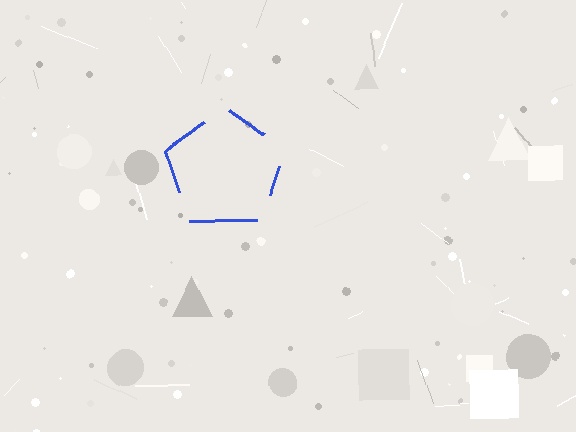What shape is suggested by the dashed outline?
The dashed outline suggests a pentagon.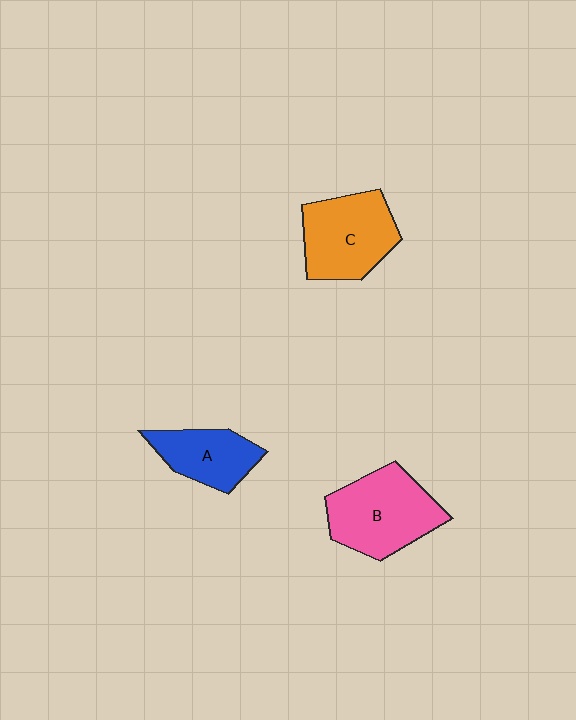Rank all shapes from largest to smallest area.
From largest to smallest: B (pink), C (orange), A (blue).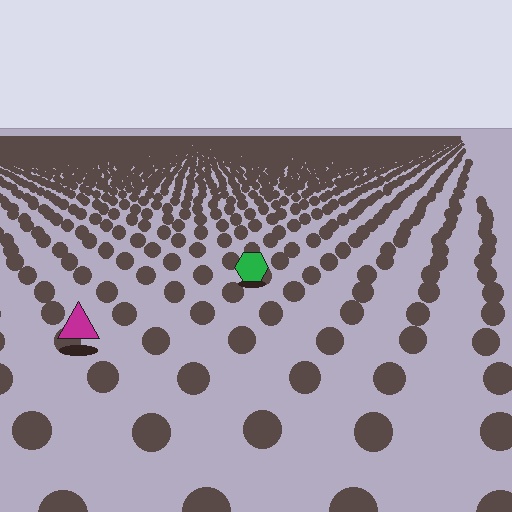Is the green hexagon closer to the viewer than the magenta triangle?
No. The magenta triangle is closer — you can tell from the texture gradient: the ground texture is coarser near it.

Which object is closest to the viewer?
The magenta triangle is closest. The texture marks near it are larger and more spread out.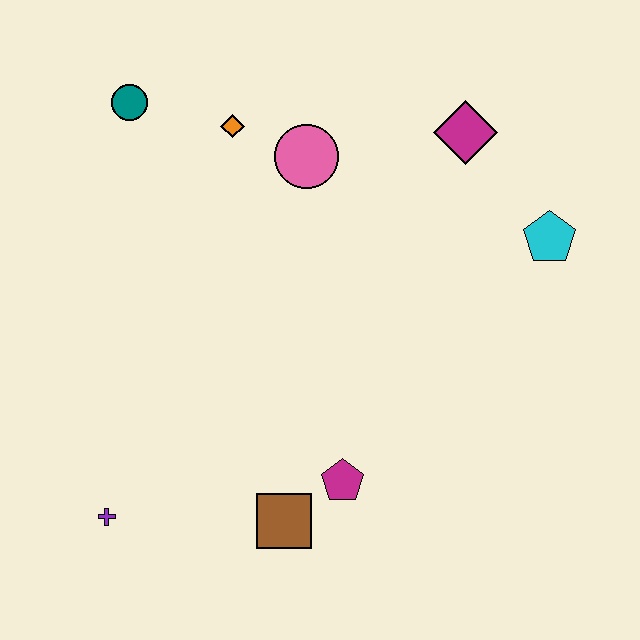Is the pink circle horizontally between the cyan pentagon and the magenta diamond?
No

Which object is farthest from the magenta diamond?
The purple cross is farthest from the magenta diamond.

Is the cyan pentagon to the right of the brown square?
Yes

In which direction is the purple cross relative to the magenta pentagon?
The purple cross is to the left of the magenta pentagon.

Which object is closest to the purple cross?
The brown square is closest to the purple cross.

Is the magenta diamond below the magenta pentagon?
No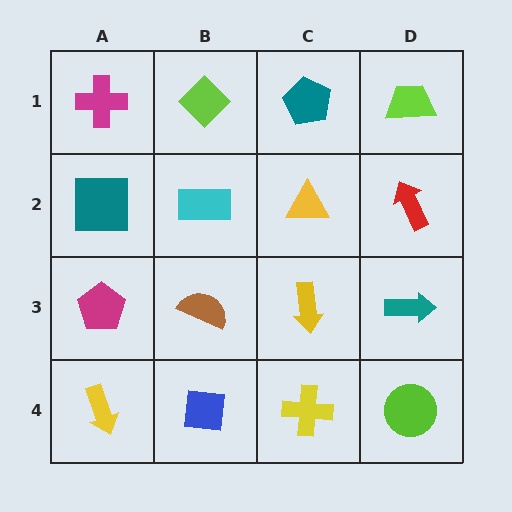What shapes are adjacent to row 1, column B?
A cyan rectangle (row 2, column B), a magenta cross (row 1, column A), a teal pentagon (row 1, column C).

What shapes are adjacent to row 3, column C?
A yellow triangle (row 2, column C), a yellow cross (row 4, column C), a brown semicircle (row 3, column B), a teal arrow (row 3, column D).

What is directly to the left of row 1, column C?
A lime diamond.